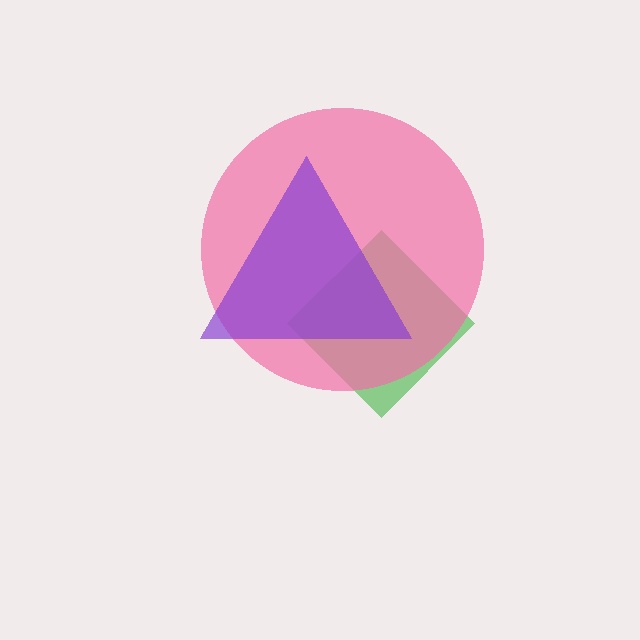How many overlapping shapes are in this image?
There are 3 overlapping shapes in the image.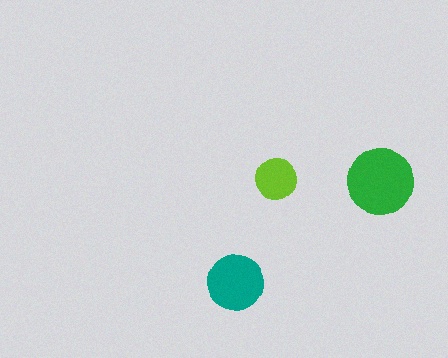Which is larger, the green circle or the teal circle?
The green one.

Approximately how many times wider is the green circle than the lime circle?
About 1.5 times wider.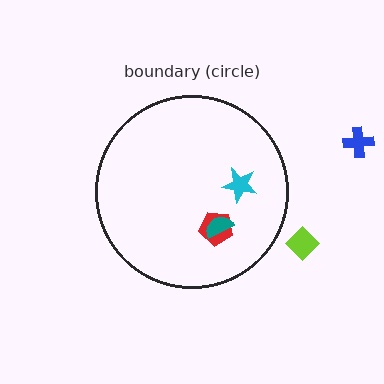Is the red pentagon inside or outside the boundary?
Inside.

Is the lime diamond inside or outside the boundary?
Outside.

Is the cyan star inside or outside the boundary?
Inside.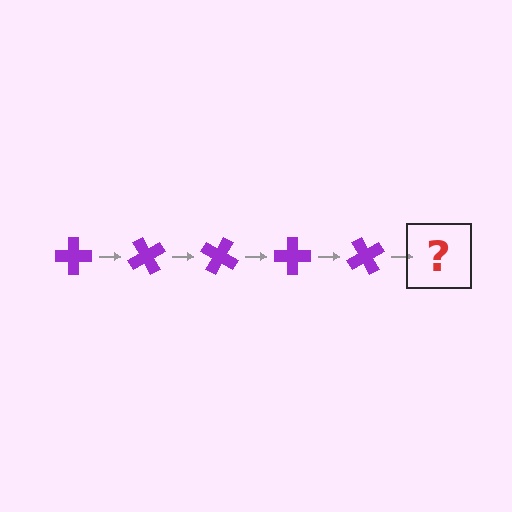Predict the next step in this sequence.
The next step is a purple cross rotated 300 degrees.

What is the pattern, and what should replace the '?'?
The pattern is that the cross rotates 60 degrees each step. The '?' should be a purple cross rotated 300 degrees.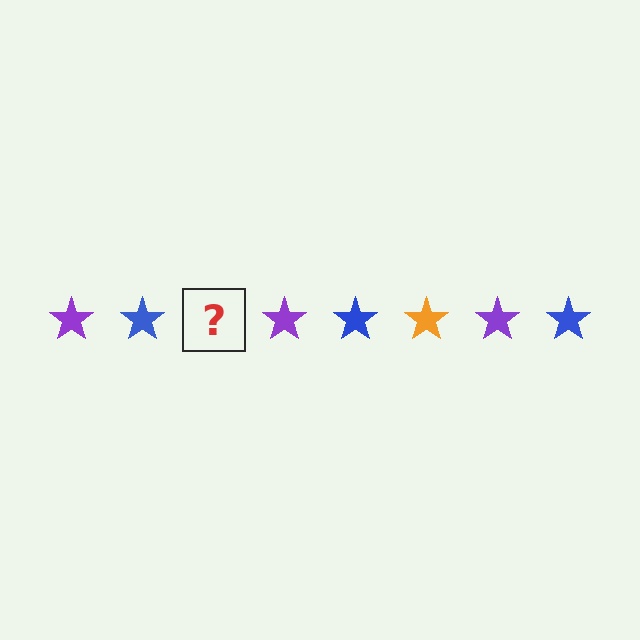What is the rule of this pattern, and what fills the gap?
The rule is that the pattern cycles through purple, blue, orange stars. The gap should be filled with an orange star.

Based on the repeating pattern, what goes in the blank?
The blank should be an orange star.